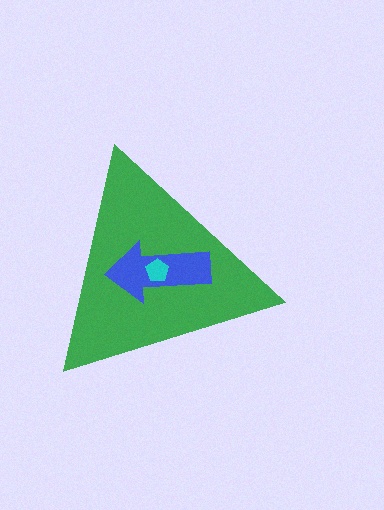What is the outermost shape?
The green triangle.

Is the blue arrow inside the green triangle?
Yes.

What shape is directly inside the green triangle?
The blue arrow.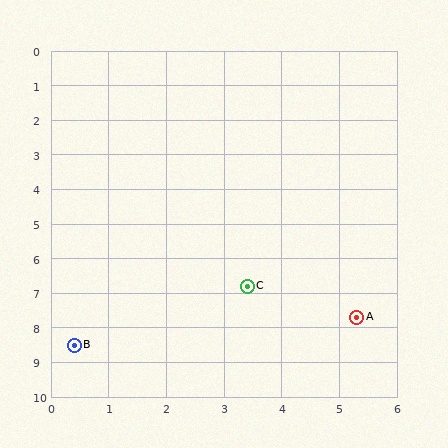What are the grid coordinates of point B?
Point B is at approximately (0.4, 8.5).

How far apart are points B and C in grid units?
Points B and C are about 3.4 grid units apart.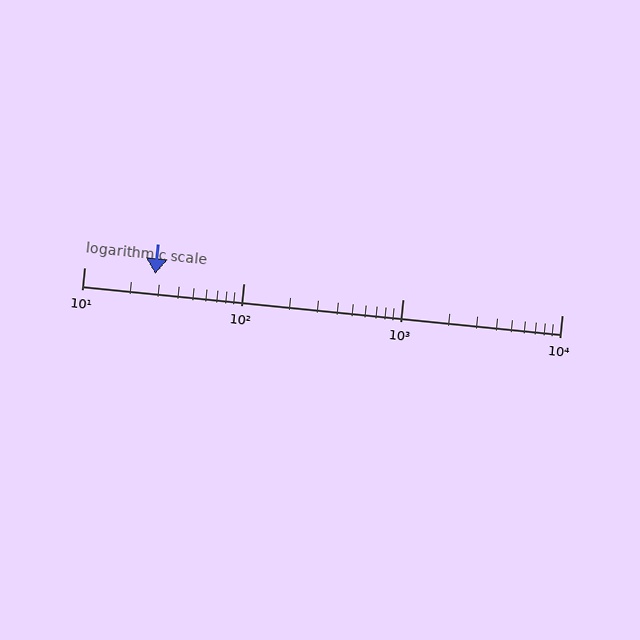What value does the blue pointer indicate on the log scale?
The pointer indicates approximately 28.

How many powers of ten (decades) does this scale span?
The scale spans 3 decades, from 10 to 10000.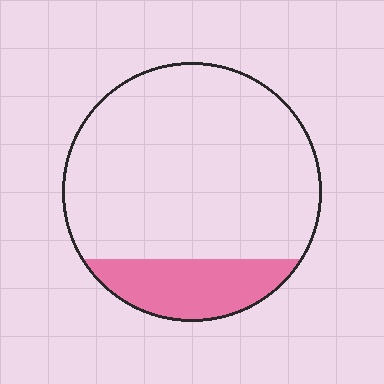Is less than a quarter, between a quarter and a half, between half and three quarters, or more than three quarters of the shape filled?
Less than a quarter.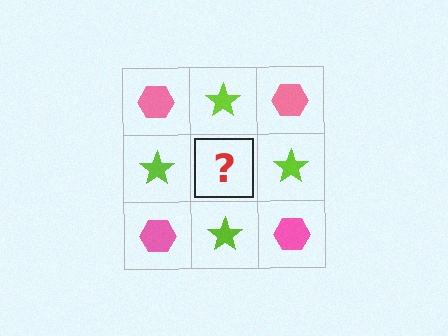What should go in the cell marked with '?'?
The missing cell should contain a pink hexagon.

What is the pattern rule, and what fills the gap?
The rule is that it alternates pink hexagon and lime star in a checkerboard pattern. The gap should be filled with a pink hexagon.